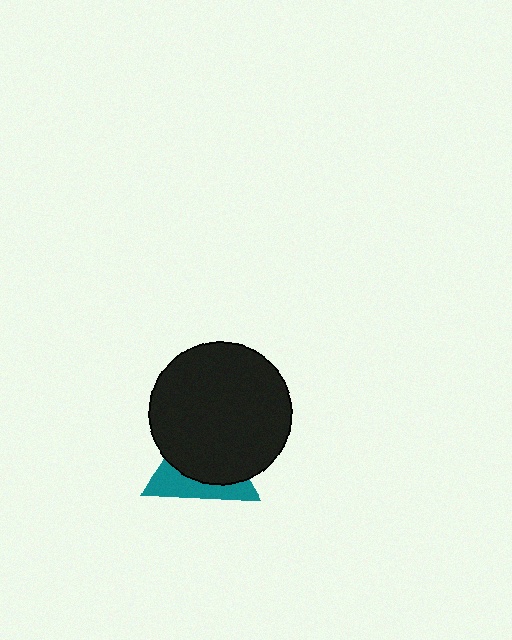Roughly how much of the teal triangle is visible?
A small part of it is visible (roughly 36%).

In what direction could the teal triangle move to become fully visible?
The teal triangle could move down. That would shift it out from behind the black circle entirely.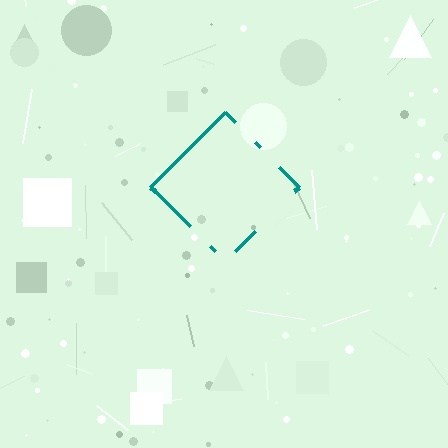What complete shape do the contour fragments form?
The contour fragments form a diamond.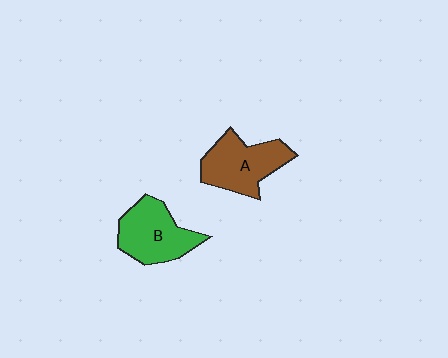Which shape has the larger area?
Shape A (brown).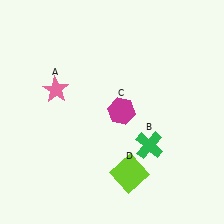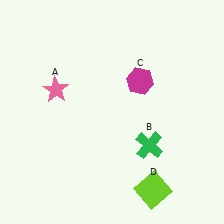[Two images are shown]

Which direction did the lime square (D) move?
The lime square (D) moved right.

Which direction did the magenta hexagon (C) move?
The magenta hexagon (C) moved up.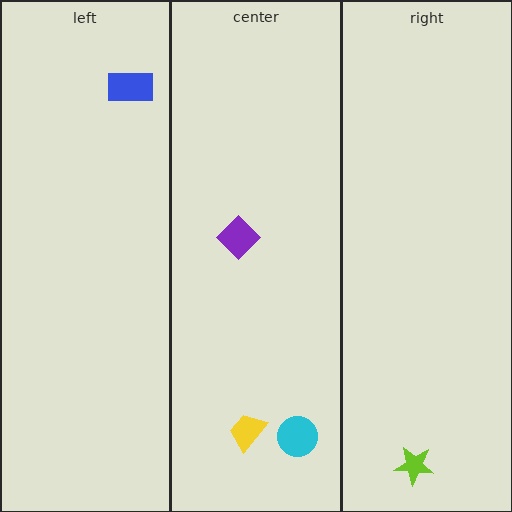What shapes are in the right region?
The lime star.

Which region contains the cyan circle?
The center region.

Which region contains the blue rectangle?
The left region.